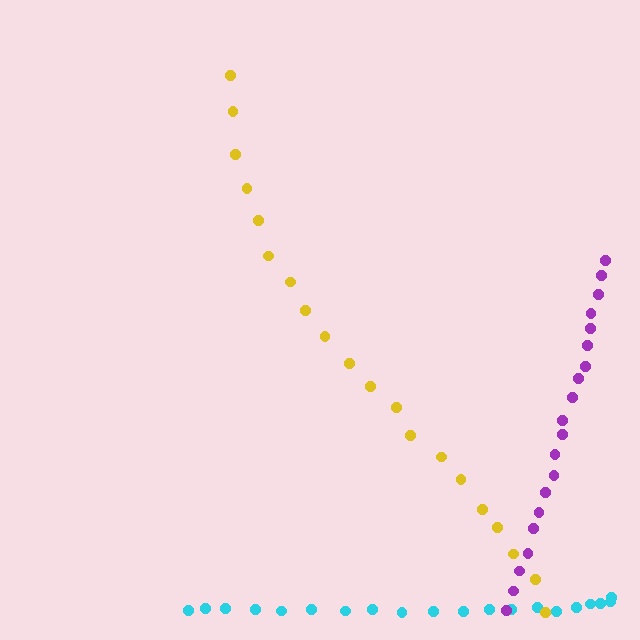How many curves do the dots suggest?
There are 3 distinct paths.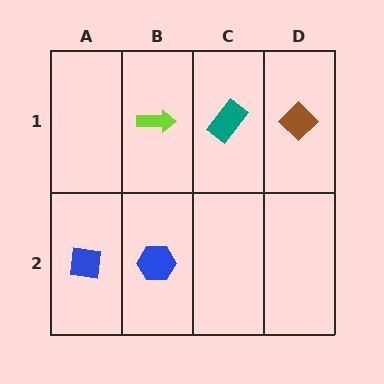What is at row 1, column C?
A teal rectangle.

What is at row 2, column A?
A blue square.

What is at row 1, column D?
A brown diamond.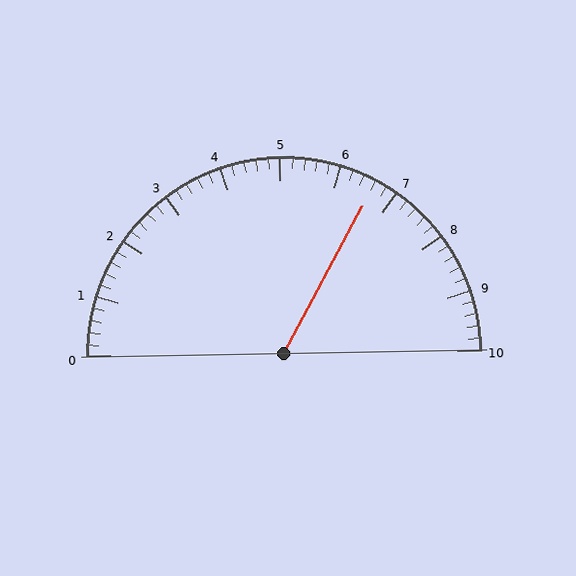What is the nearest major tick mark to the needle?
The nearest major tick mark is 7.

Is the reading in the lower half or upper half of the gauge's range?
The reading is in the upper half of the range (0 to 10).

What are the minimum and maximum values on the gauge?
The gauge ranges from 0 to 10.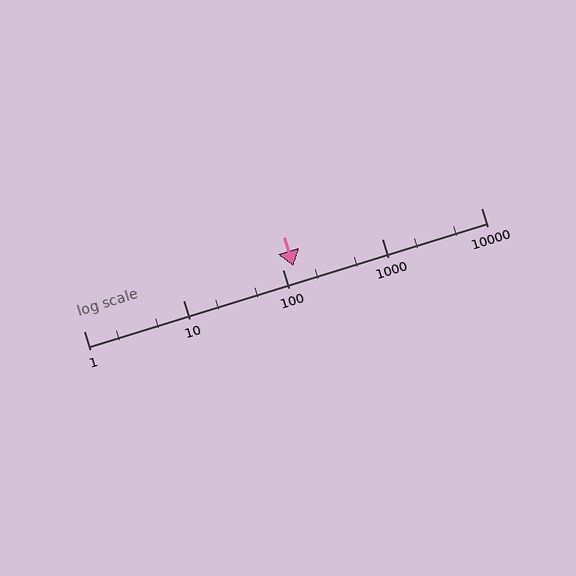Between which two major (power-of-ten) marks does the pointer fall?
The pointer is between 100 and 1000.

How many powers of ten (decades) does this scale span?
The scale spans 4 decades, from 1 to 10000.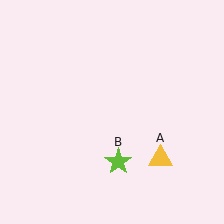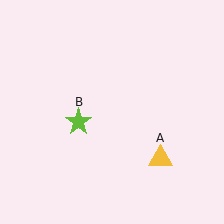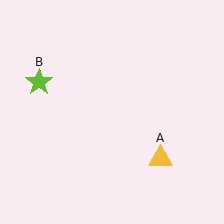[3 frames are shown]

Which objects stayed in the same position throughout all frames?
Yellow triangle (object A) remained stationary.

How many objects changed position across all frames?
1 object changed position: lime star (object B).